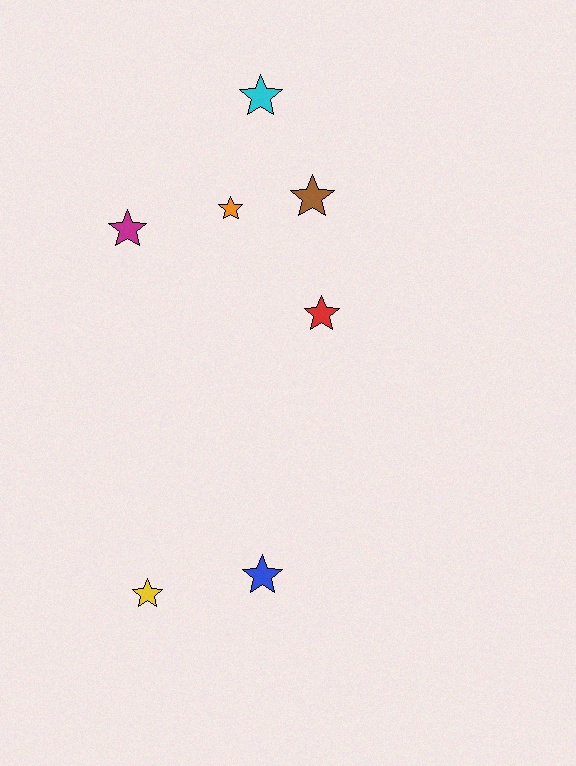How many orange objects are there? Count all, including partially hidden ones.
There is 1 orange object.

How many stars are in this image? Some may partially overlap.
There are 7 stars.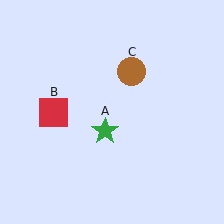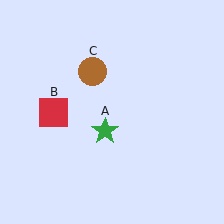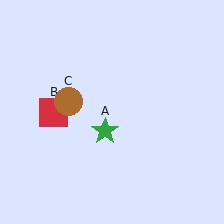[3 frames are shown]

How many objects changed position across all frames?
1 object changed position: brown circle (object C).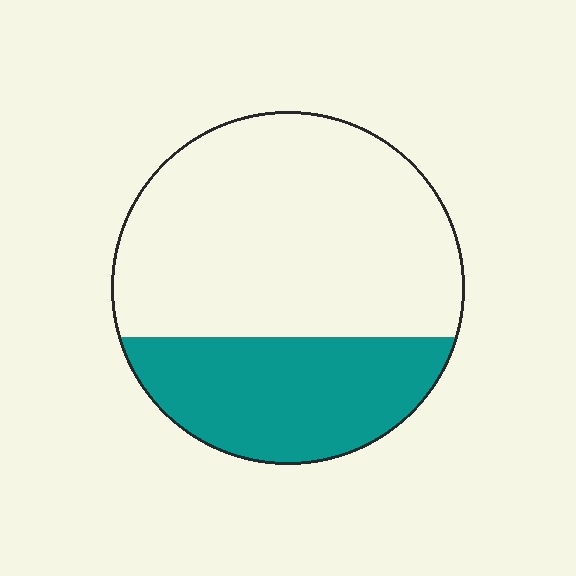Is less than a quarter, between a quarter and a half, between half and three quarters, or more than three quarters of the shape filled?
Between a quarter and a half.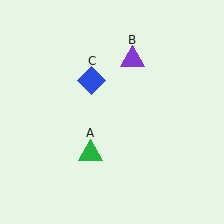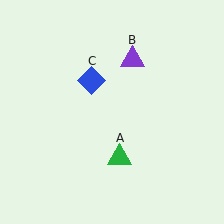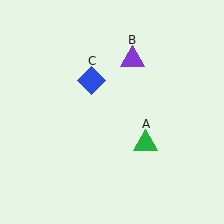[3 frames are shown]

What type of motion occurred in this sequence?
The green triangle (object A) rotated counterclockwise around the center of the scene.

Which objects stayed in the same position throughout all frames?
Purple triangle (object B) and blue diamond (object C) remained stationary.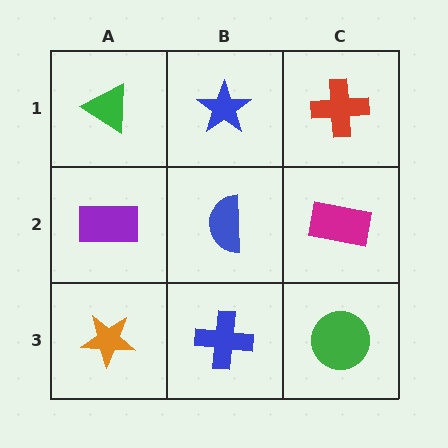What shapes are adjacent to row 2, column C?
A red cross (row 1, column C), a green circle (row 3, column C), a blue semicircle (row 2, column B).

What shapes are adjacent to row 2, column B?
A blue star (row 1, column B), a blue cross (row 3, column B), a purple rectangle (row 2, column A), a magenta rectangle (row 2, column C).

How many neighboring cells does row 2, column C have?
3.